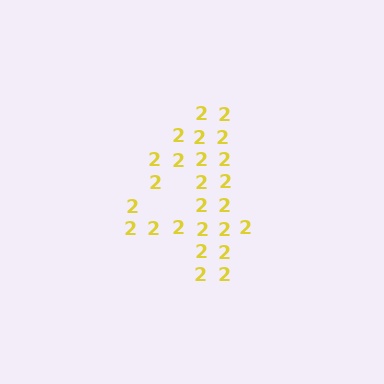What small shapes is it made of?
It is made of small digit 2's.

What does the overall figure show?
The overall figure shows the digit 4.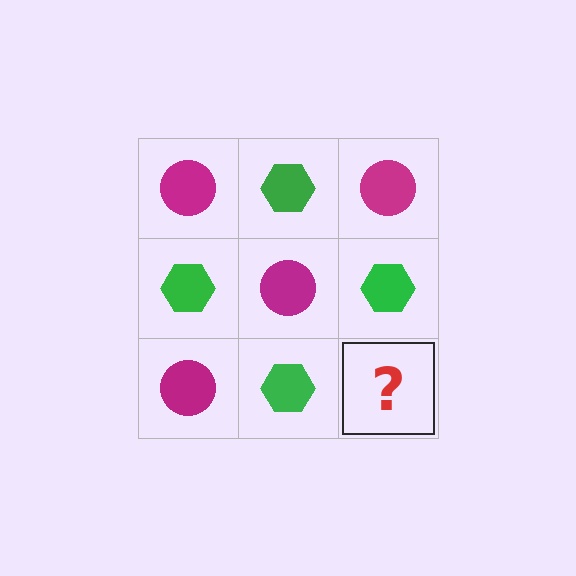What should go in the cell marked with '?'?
The missing cell should contain a magenta circle.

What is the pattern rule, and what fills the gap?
The rule is that it alternates magenta circle and green hexagon in a checkerboard pattern. The gap should be filled with a magenta circle.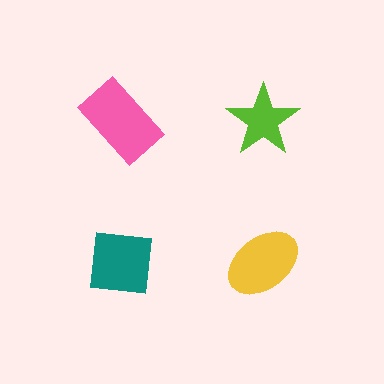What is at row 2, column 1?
A teal square.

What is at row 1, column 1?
A pink rectangle.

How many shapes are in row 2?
2 shapes.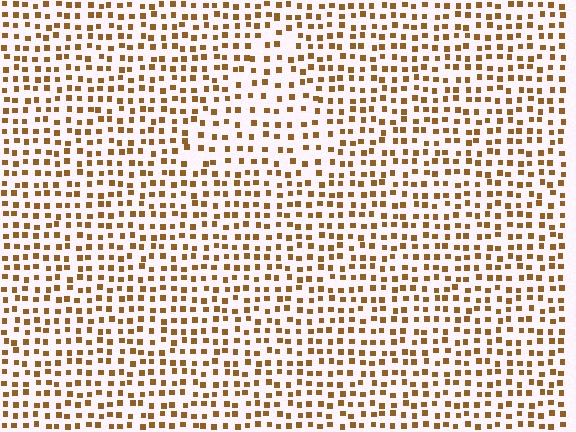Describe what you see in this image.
The image contains small brown elements arranged at two different densities. A triangle-shaped region is visible where the elements are less densely packed than the surrounding area.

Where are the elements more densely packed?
The elements are more densely packed outside the triangle boundary.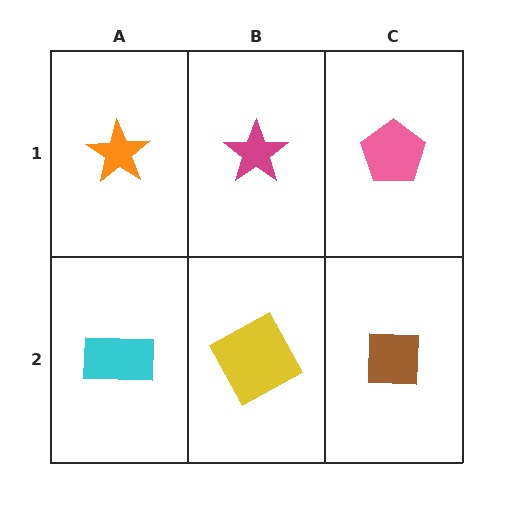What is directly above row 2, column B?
A magenta star.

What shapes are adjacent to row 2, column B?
A magenta star (row 1, column B), a cyan rectangle (row 2, column A), a brown square (row 2, column C).